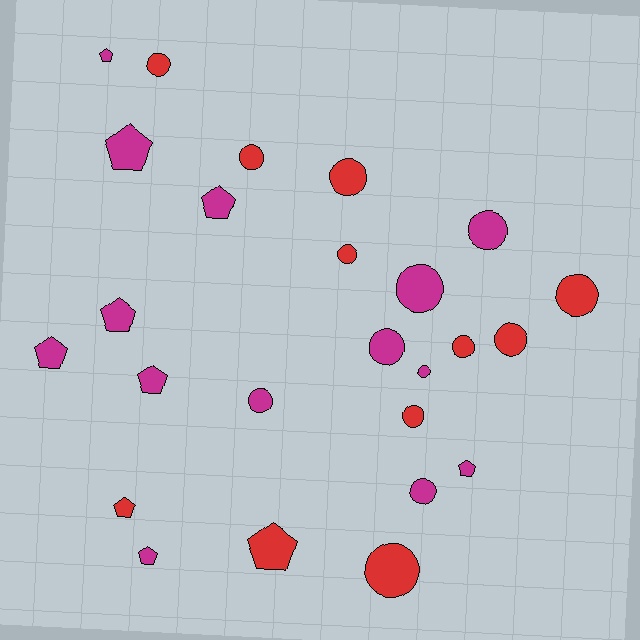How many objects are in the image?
There are 25 objects.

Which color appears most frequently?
Magenta, with 14 objects.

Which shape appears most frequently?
Circle, with 15 objects.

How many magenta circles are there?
There are 6 magenta circles.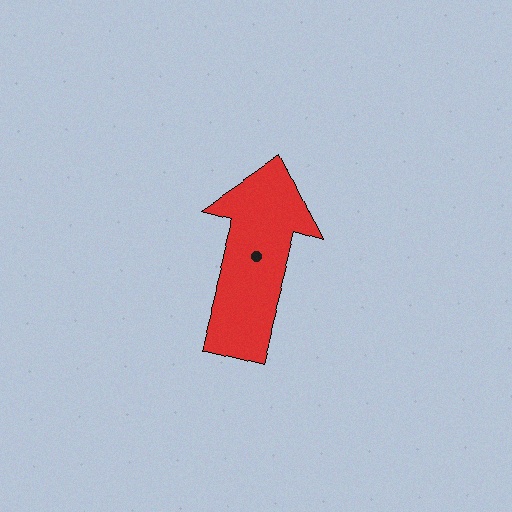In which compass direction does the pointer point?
North.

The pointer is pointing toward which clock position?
Roughly 1 o'clock.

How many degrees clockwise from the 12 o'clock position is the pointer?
Approximately 15 degrees.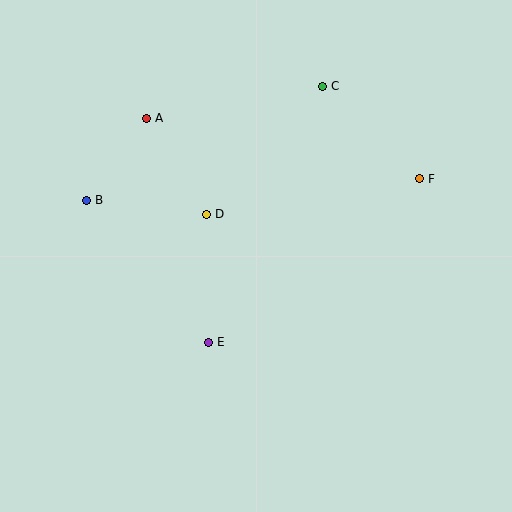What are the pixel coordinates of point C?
Point C is at (322, 86).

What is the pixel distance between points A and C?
The distance between A and C is 179 pixels.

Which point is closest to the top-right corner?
Point F is closest to the top-right corner.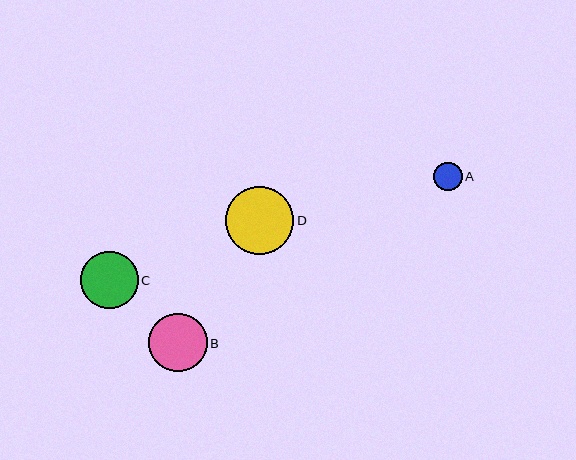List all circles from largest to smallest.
From largest to smallest: D, B, C, A.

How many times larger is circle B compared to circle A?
Circle B is approximately 2.1 times the size of circle A.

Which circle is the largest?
Circle D is the largest with a size of approximately 68 pixels.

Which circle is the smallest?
Circle A is the smallest with a size of approximately 28 pixels.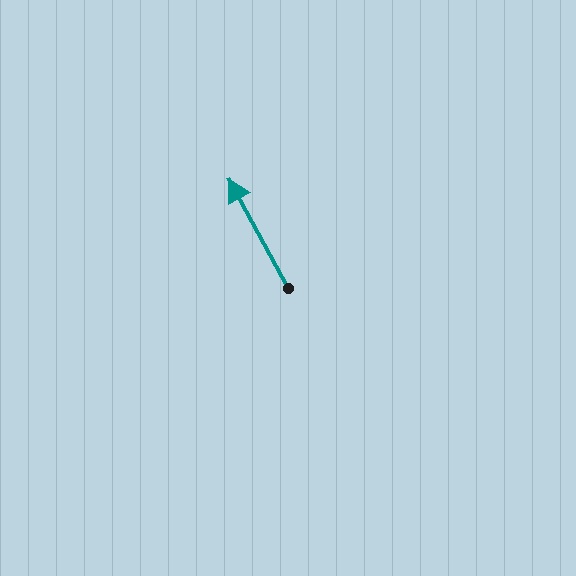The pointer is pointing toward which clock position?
Roughly 11 o'clock.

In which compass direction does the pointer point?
Northwest.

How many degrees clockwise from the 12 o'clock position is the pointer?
Approximately 331 degrees.